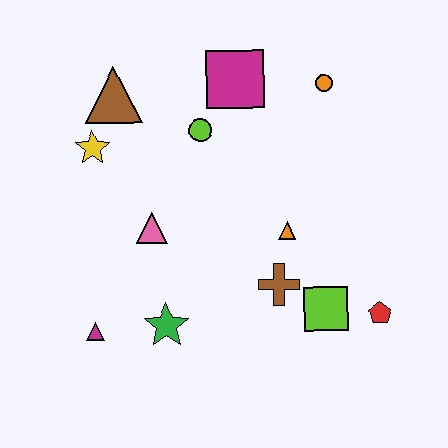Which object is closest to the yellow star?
The brown triangle is closest to the yellow star.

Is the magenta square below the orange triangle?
No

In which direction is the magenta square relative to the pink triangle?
The magenta square is above the pink triangle.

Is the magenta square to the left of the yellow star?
No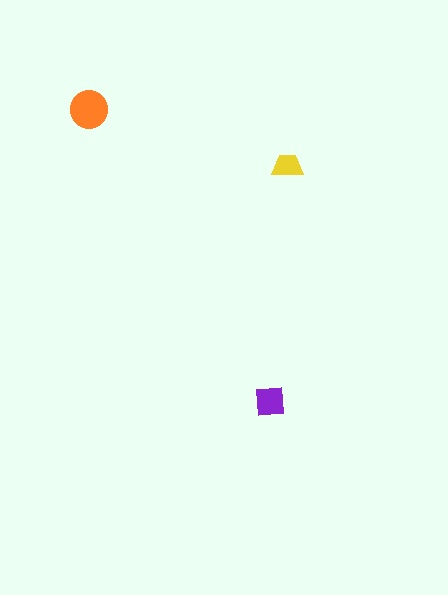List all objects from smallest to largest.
The yellow trapezoid, the purple square, the orange circle.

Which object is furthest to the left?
The orange circle is leftmost.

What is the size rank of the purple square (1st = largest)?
2nd.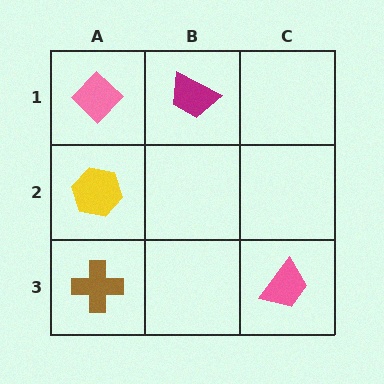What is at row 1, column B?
A magenta trapezoid.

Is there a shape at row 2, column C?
No, that cell is empty.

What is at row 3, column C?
A pink trapezoid.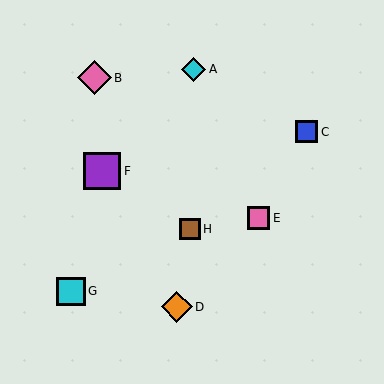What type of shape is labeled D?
Shape D is an orange diamond.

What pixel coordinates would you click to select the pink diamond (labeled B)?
Click at (94, 78) to select the pink diamond B.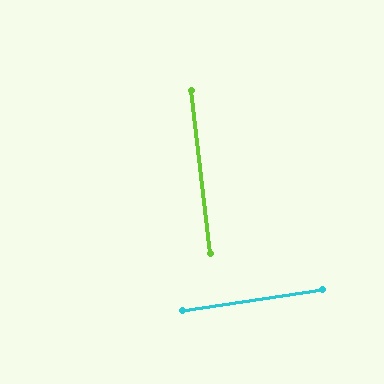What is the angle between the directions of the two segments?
Approximately 88 degrees.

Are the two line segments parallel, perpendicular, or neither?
Perpendicular — they meet at approximately 88°.